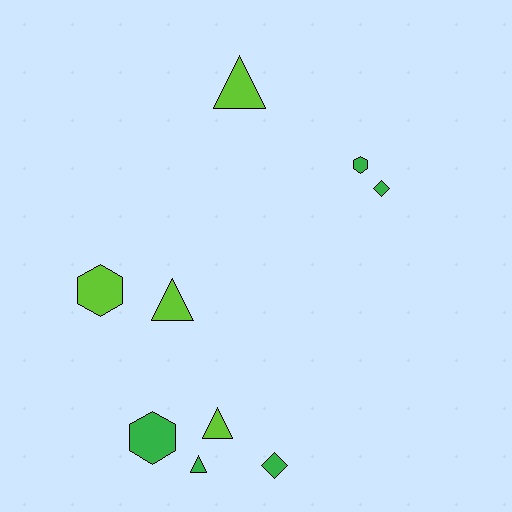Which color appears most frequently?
Green, with 5 objects.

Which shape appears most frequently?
Triangle, with 4 objects.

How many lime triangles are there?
There are 3 lime triangles.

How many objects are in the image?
There are 9 objects.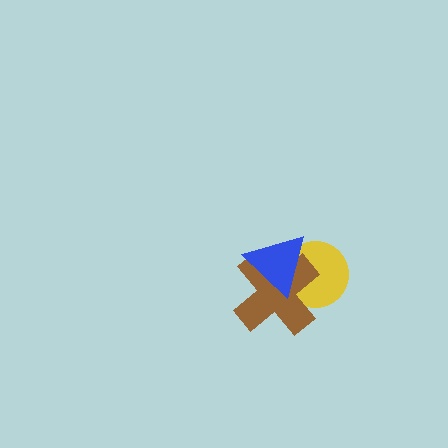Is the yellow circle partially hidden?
Yes, it is partially covered by another shape.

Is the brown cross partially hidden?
Yes, it is partially covered by another shape.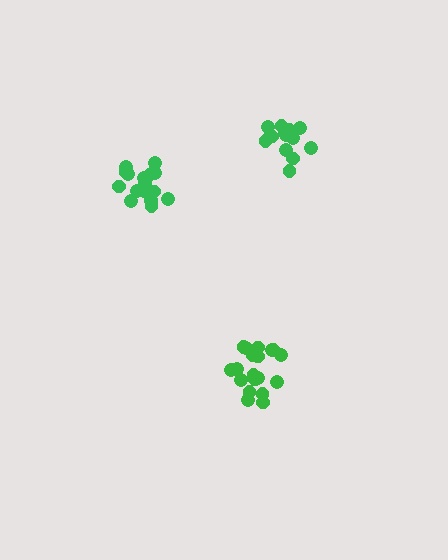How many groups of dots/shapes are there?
There are 3 groups.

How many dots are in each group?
Group 1: 19 dots, Group 2: 17 dots, Group 3: 15 dots (51 total).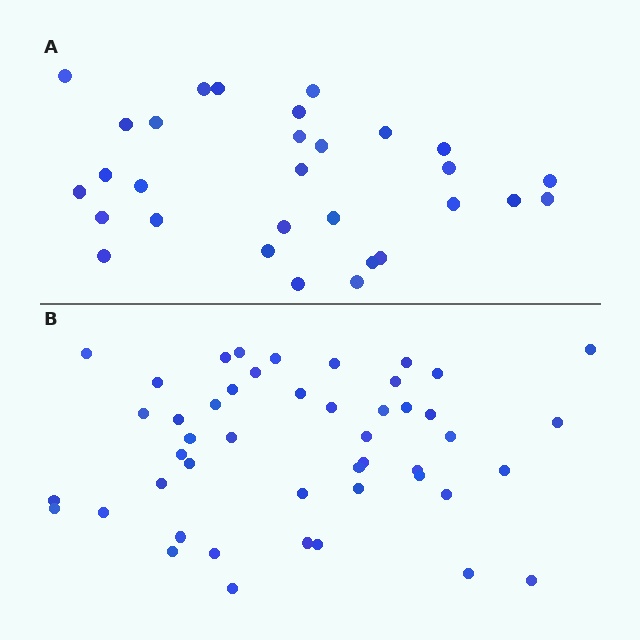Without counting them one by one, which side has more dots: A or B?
Region B (the bottom region) has more dots.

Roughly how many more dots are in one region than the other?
Region B has approximately 15 more dots than region A.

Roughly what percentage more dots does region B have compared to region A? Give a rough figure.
About 55% more.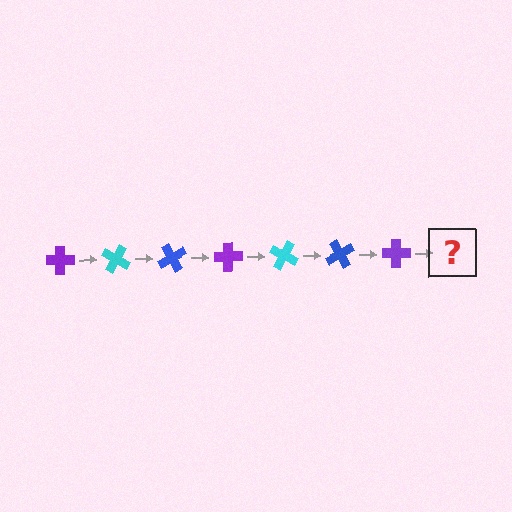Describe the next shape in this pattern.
It should be a cyan cross, rotated 210 degrees from the start.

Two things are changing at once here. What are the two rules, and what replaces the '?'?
The two rules are that it rotates 30 degrees each step and the color cycles through purple, cyan, and blue. The '?' should be a cyan cross, rotated 210 degrees from the start.